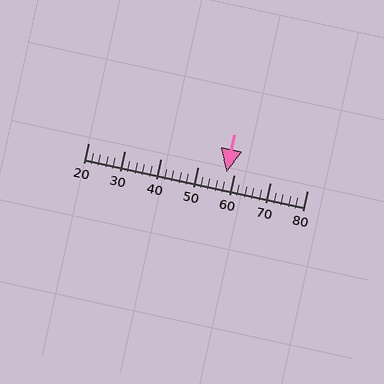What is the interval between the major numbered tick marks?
The major tick marks are spaced 10 units apart.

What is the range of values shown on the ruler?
The ruler shows values from 20 to 80.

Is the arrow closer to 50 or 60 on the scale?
The arrow is closer to 60.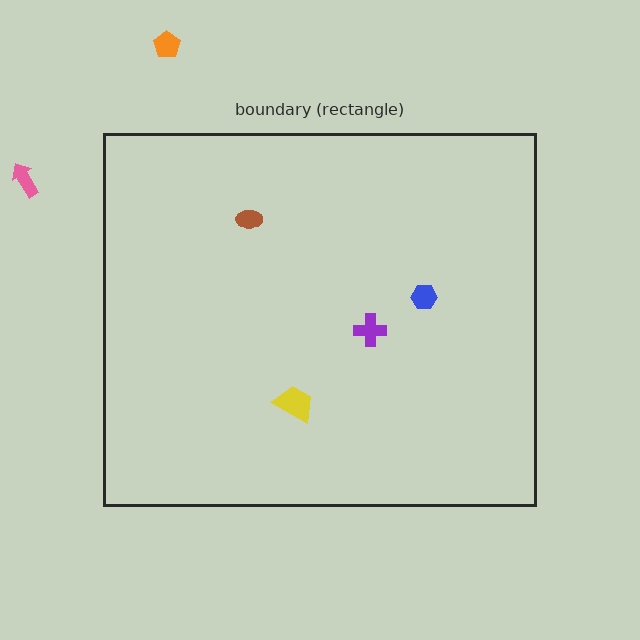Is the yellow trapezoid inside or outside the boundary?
Inside.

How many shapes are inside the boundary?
4 inside, 2 outside.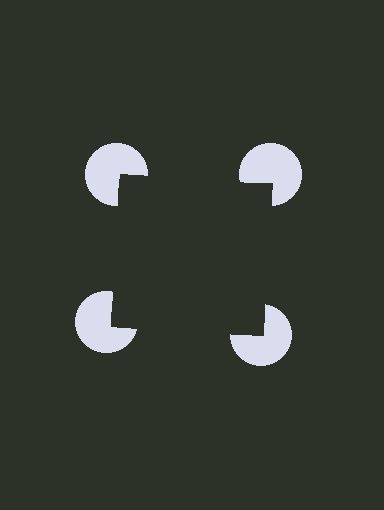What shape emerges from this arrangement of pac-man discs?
An illusory square — its edges are inferred from the aligned wedge cuts in the pac-man discs, not physically drawn.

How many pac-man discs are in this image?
There are 4 — one at each vertex of the illusory square.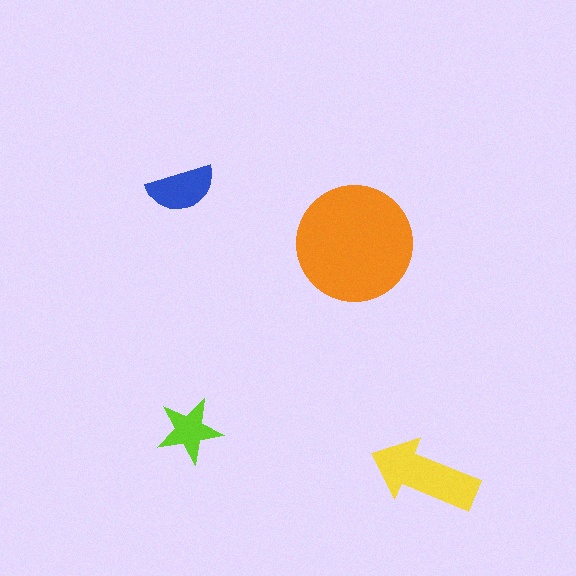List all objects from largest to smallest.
The orange circle, the yellow arrow, the blue semicircle, the lime star.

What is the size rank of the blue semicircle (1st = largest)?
3rd.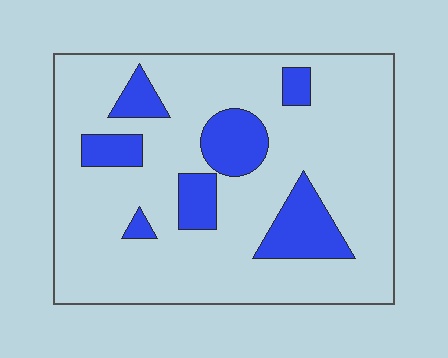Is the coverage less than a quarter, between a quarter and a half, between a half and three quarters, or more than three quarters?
Less than a quarter.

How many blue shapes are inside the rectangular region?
7.